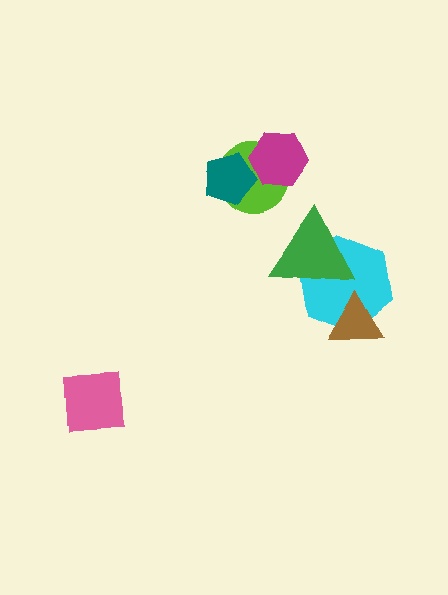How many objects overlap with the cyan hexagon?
2 objects overlap with the cyan hexagon.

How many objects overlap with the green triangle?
1 object overlaps with the green triangle.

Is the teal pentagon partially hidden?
No, no other shape covers it.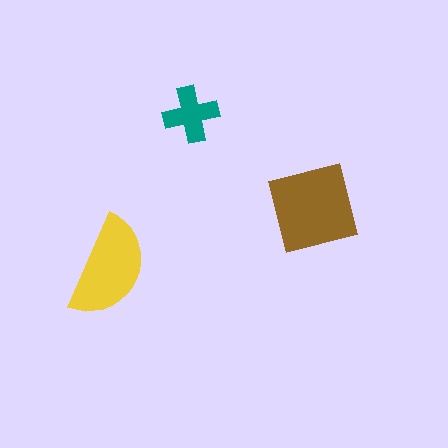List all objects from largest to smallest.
The brown square, the yellow semicircle, the teal cross.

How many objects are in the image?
There are 3 objects in the image.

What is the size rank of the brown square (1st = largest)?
1st.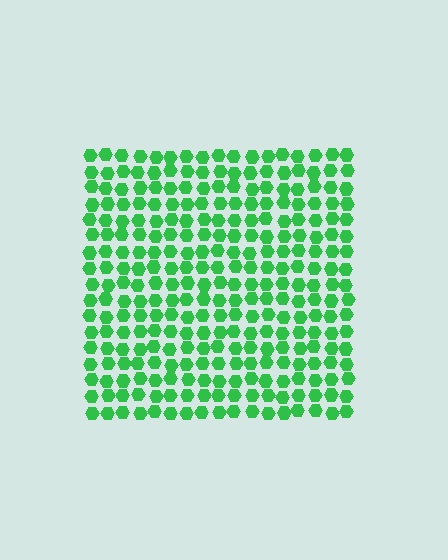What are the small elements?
The small elements are hexagons.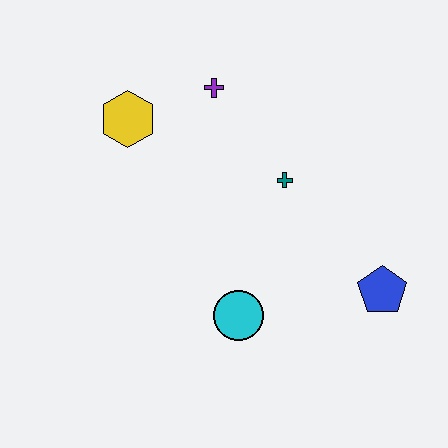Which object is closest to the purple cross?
The yellow hexagon is closest to the purple cross.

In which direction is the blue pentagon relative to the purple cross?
The blue pentagon is below the purple cross.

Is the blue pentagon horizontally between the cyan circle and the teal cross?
No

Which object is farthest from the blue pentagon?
The yellow hexagon is farthest from the blue pentagon.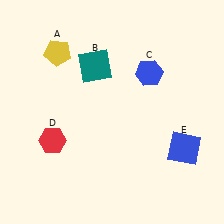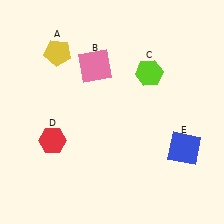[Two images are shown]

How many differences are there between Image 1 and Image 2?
There are 2 differences between the two images.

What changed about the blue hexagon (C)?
In Image 1, C is blue. In Image 2, it changed to lime.